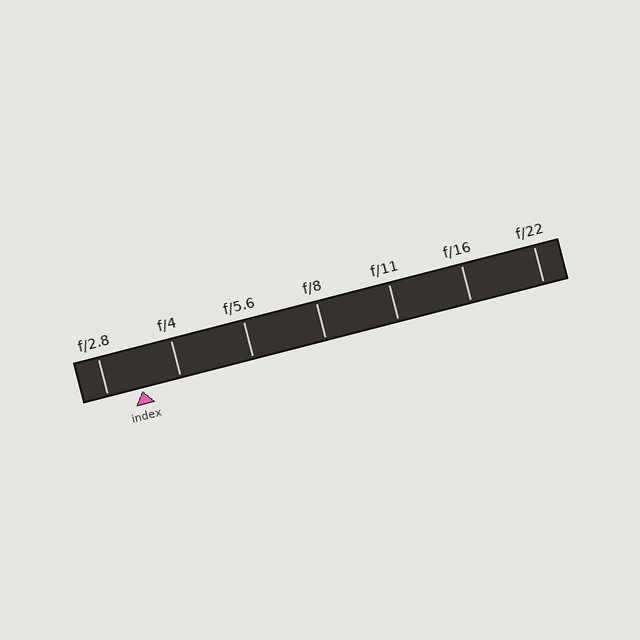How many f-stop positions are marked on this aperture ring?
There are 7 f-stop positions marked.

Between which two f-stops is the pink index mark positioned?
The index mark is between f/2.8 and f/4.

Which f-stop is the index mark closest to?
The index mark is closest to f/2.8.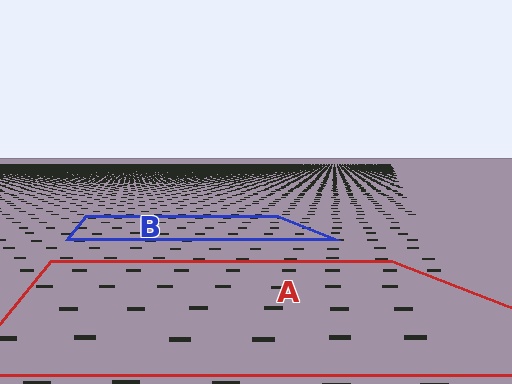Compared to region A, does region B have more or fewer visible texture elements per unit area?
Region B has more texture elements per unit area — they are packed more densely because it is farther away.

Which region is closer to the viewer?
Region A is closer. The texture elements there are larger and more spread out.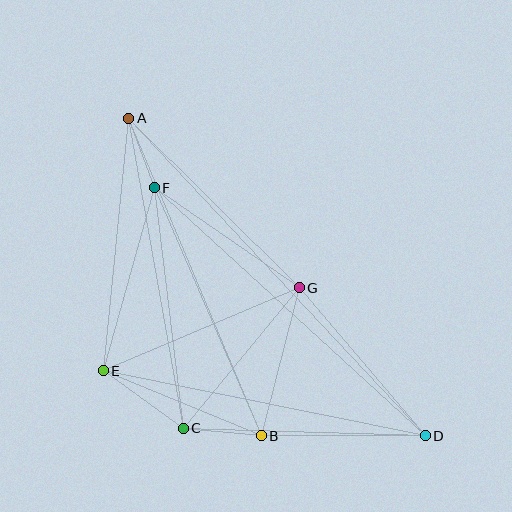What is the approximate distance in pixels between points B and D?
The distance between B and D is approximately 164 pixels.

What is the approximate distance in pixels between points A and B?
The distance between A and B is approximately 344 pixels.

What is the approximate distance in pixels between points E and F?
The distance between E and F is approximately 190 pixels.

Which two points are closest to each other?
Points A and F are closest to each other.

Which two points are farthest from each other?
Points A and D are farthest from each other.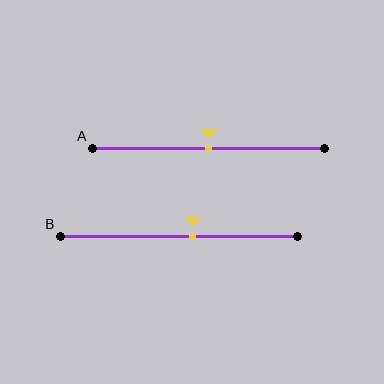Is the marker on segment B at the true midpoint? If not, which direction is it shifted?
No, the marker on segment B is shifted to the right by about 6% of the segment length.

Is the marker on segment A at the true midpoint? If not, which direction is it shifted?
Yes, the marker on segment A is at the true midpoint.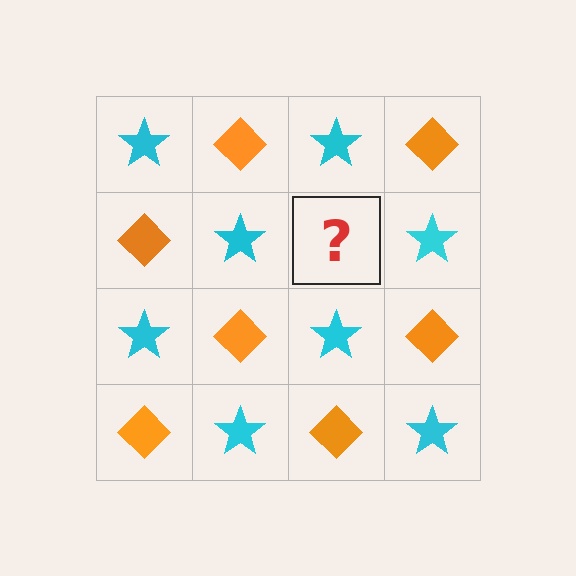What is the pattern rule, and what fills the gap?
The rule is that it alternates cyan star and orange diamond in a checkerboard pattern. The gap should be filled with an orange diamond.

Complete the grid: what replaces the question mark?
The question mark should be replaced with an orange diamond.